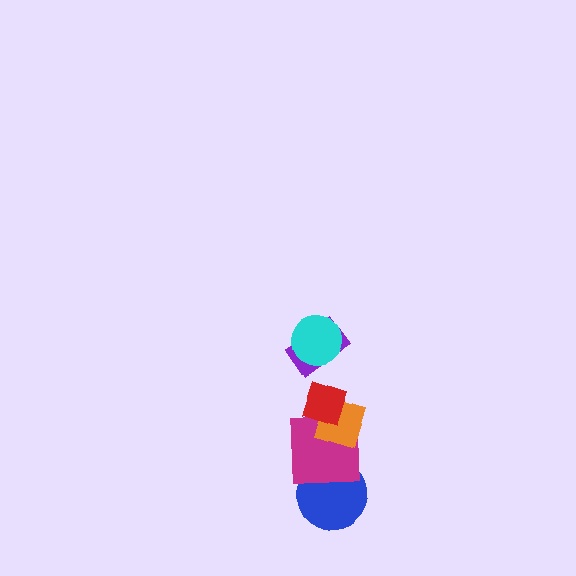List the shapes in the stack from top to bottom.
From top to bottom: the cyan circle, the purple rectangle, the red diamond, the orange diamond, the magenta square, the blue circle.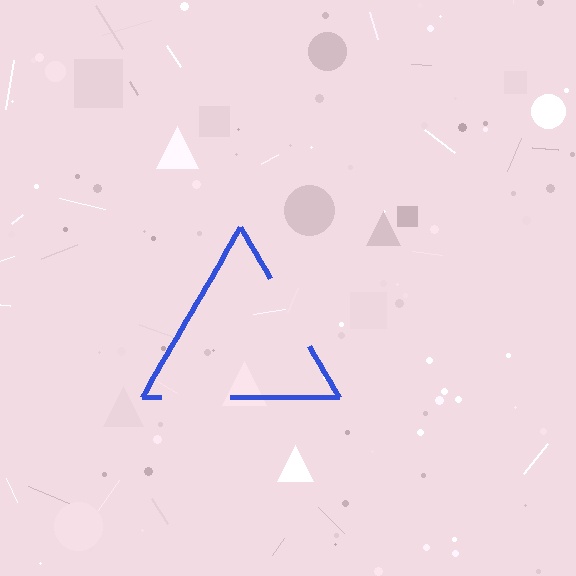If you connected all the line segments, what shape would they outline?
They would outline a triangle.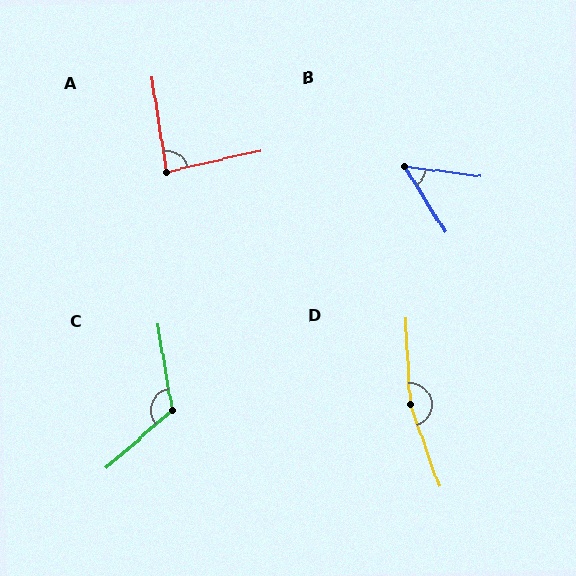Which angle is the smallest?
B, at approximately 50 degrees.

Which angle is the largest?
D, at approximately 163 degrees.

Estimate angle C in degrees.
Approximately 122 degrees.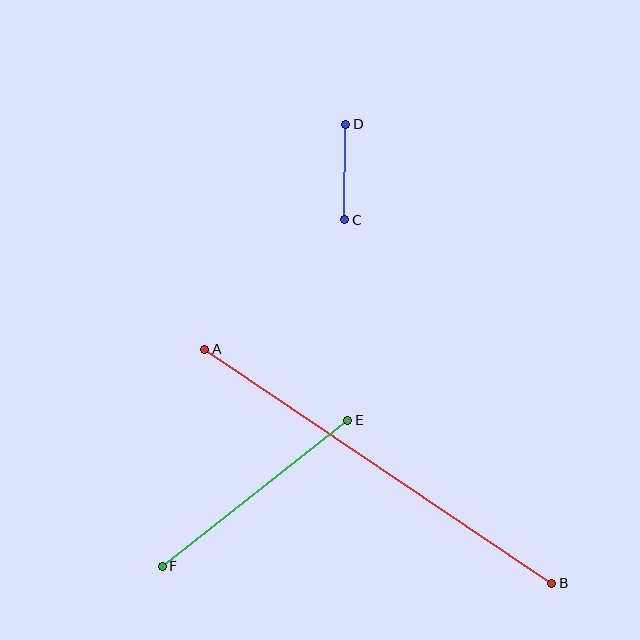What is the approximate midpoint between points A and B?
The midpoint is at approximately (378, 466) pixels.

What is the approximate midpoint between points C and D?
The midpoint is at approximately (345, 172) pixels.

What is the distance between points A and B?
The distance is approximately 419 pixels.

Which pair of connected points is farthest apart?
Points A and B are farthest apart.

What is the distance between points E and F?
The distance is approximately 236 pixels.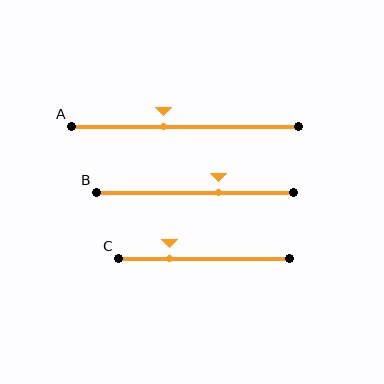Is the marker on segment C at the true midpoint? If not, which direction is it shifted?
No, the marker on segment C is shifted to the left by about 20% of the segment length.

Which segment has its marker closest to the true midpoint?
Segment A has its marker closest to the true midpoint.